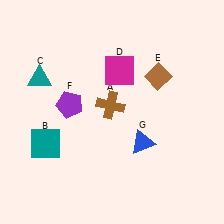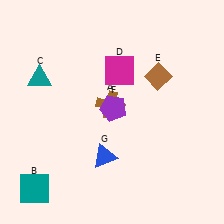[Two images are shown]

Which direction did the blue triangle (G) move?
The blue triangle (G) moved left.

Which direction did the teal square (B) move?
The teal square (B) moved down.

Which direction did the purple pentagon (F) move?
The purple pentagon (F) moved right.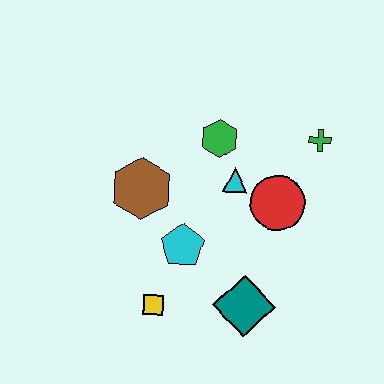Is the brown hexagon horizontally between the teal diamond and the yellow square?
No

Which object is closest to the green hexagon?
The cyan triangle is closest to the green hexagon.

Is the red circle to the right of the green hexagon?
Yes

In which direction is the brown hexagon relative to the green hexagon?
The brown hexagon is to the left of the green hexagon.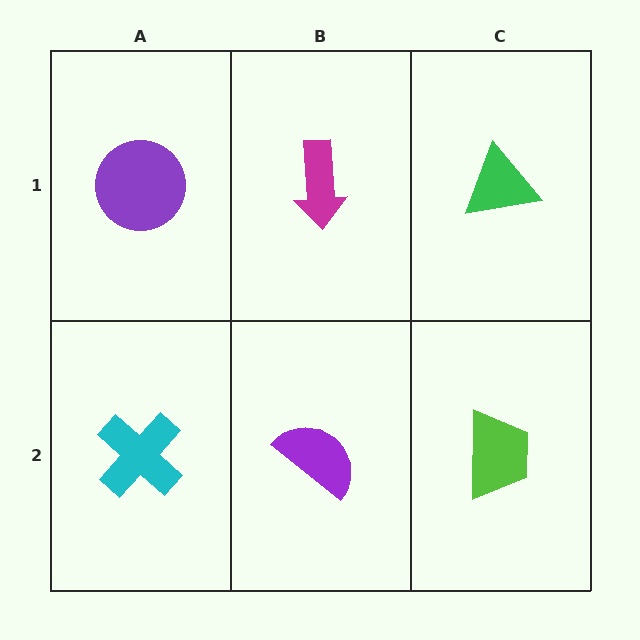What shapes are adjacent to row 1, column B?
A purple semicircle (row 2, column B), a purple circle (row 1, column A), a green triangle (row 1, column C).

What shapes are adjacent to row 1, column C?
A lime trapezoid (row 2, column C), a magenta arrow (row 1, column B).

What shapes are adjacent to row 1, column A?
A cyan cross (row 2, column A), a magenta arrow (row 1, column B).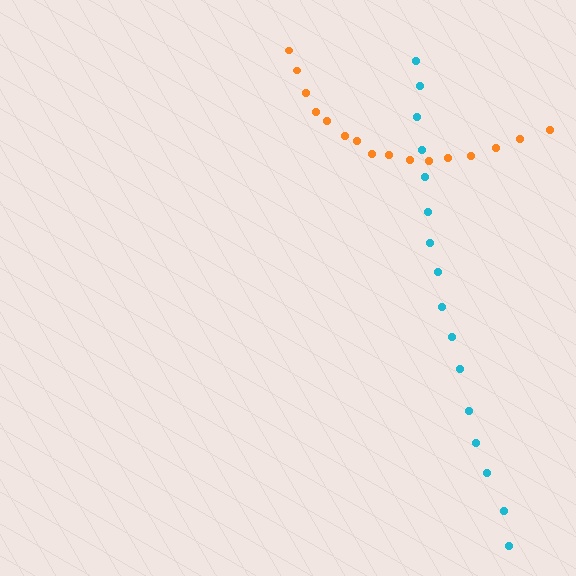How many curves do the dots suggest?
There are 2 distinct paths.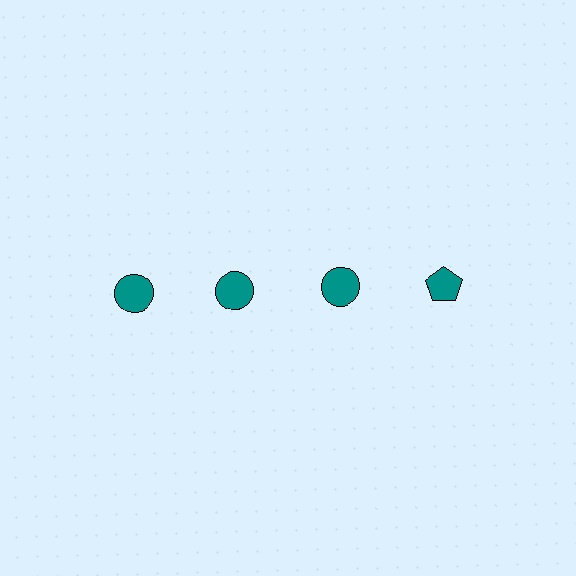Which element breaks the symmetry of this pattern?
The teal pentagon in the top row, second from right column breaks the symmetry. All other shapes are teal circles.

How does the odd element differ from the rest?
It has a different shape: pentagon instead of circle.